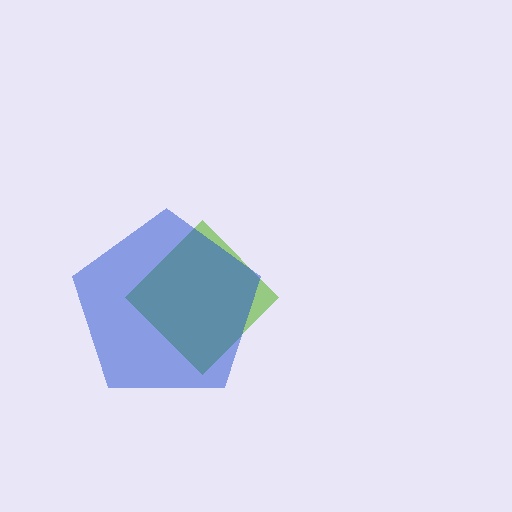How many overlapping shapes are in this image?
There are 2 overlapping shapes in the image.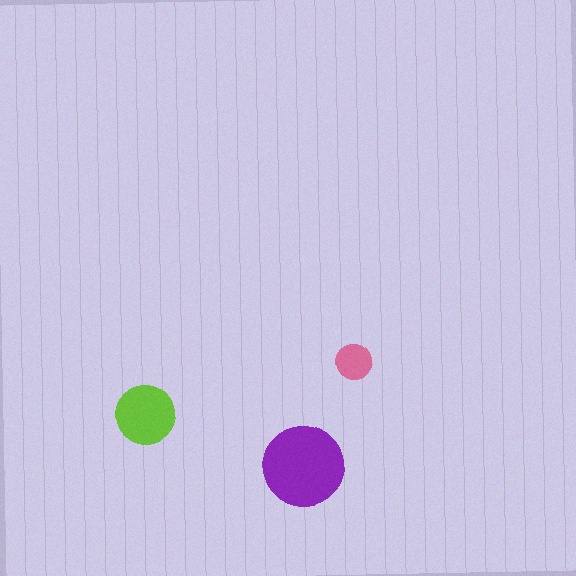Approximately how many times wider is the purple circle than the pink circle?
About 2 times wider.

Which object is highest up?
The pink circle is topmost.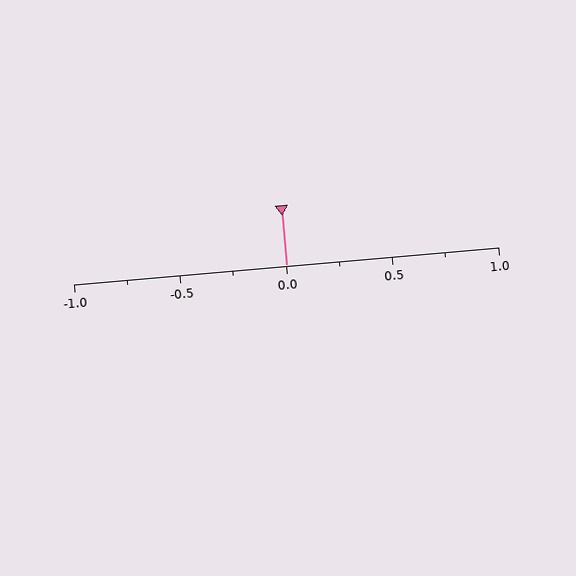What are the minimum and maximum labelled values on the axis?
The axis runs from -1.0 to 1.0.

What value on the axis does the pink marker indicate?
The marker indicates approximately 0.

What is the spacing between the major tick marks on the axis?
The major ticks are spaced 0.5 apart.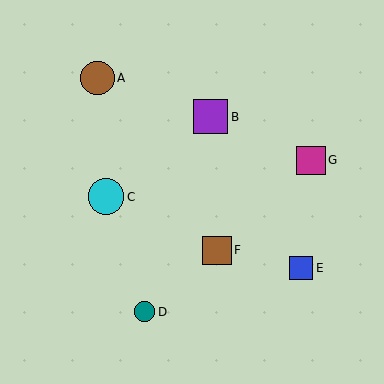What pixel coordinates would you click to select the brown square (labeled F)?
Click at (217, 250) to select the brown square F.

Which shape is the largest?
The cyan circle (labeled C) is the largest.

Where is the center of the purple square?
The center of the purple square is at (211, 117).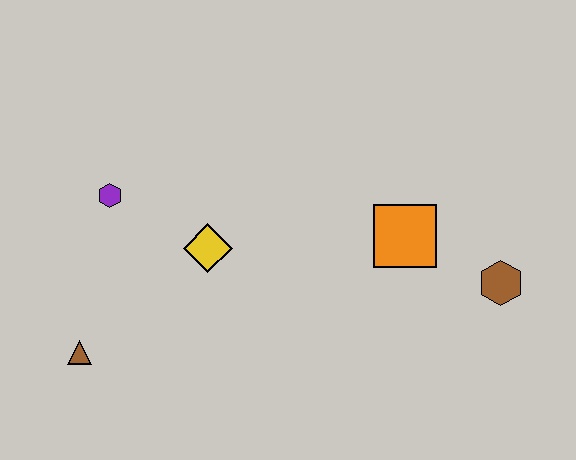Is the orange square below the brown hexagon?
No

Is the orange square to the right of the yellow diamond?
Yes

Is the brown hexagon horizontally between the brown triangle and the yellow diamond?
No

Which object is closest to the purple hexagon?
The yellow diamond is closest to the purple hexagon.